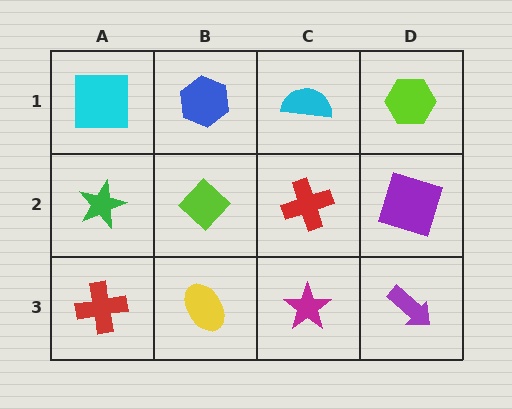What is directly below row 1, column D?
A purple square.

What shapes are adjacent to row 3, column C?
A red cross (row 2, column C), a yellow ellipse (row 3, column B), a purple arrow (row 3, column D).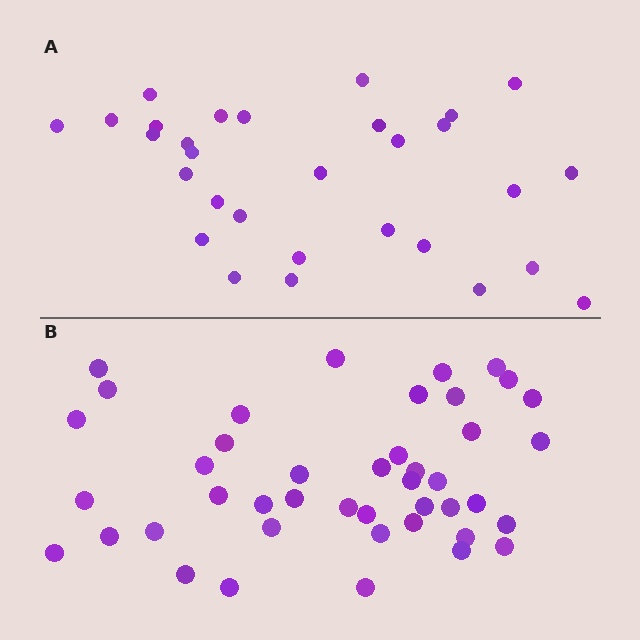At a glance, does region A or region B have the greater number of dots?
Region B (the bottom region) has more dots.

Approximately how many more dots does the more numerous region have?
Region B has approximately 15 more dots than region A.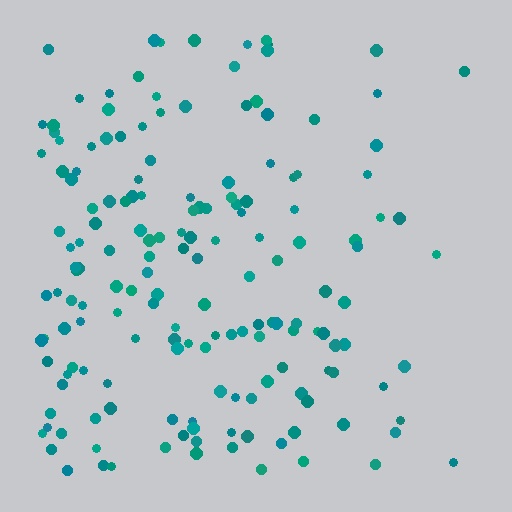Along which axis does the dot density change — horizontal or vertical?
Horizontal.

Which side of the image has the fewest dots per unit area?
The right.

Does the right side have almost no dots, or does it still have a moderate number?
Still a moderate number, just noticeably fewer than the left.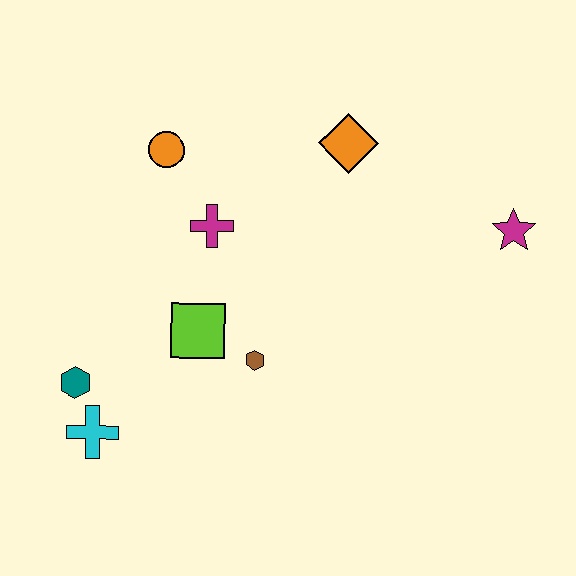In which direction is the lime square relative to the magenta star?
The lime square is to the left of the magenta star.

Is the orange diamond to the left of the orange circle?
No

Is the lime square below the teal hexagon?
No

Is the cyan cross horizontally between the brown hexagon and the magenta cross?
No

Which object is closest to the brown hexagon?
The lime square is closest to the brown hexagon.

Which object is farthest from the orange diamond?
The cyan cross is farthest from the orange diamond.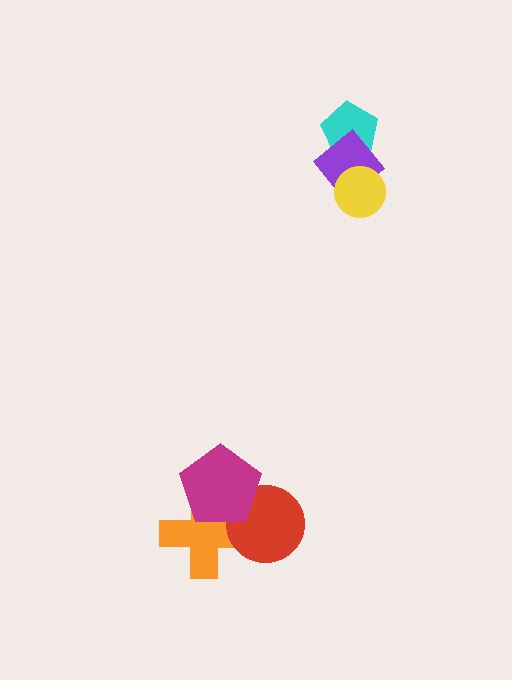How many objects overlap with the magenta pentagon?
2 objects overlap with the magenta pentagon.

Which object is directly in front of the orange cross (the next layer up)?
The red circle is directly in front of the orange cross.